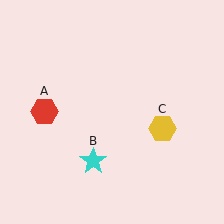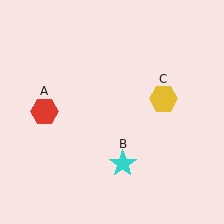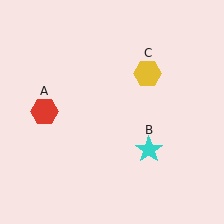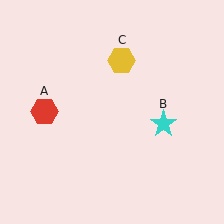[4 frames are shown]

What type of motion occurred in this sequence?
The cyan star (object B), yellow hexagon (object C) rotated counterclockwise around the center of the scene.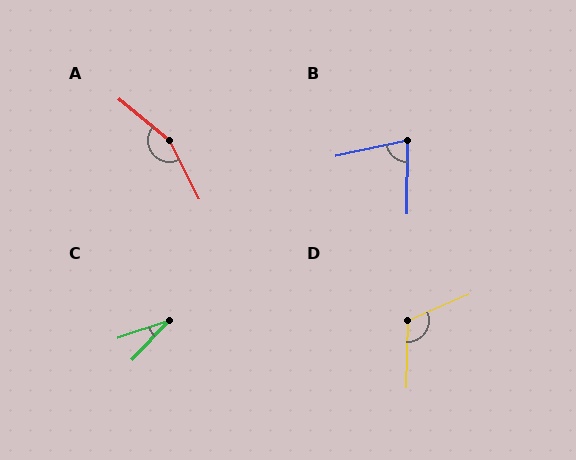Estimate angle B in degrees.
Approximately 77 degrees.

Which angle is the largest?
A, at approximately 156 degrees.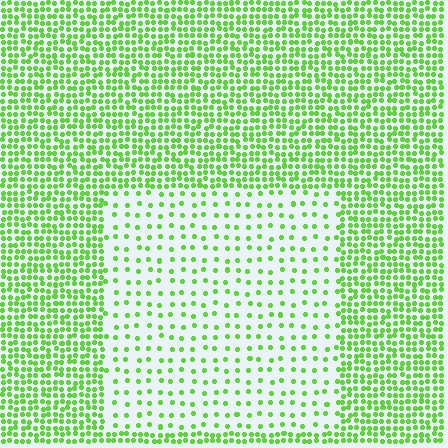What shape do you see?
I see a rectangle.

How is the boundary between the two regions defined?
The boundary is defined by a change in element density (approximately 2.9x ratio). All elements are the same color, size, and shape.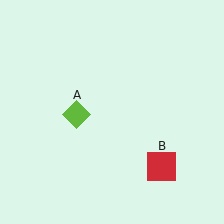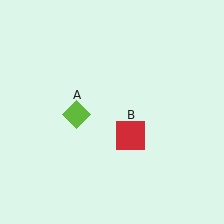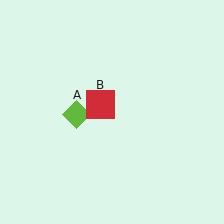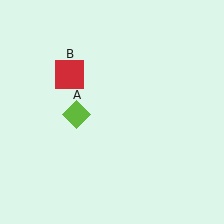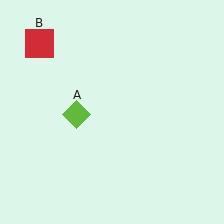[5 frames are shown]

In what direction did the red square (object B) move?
The red square (object B) moved up and to the left.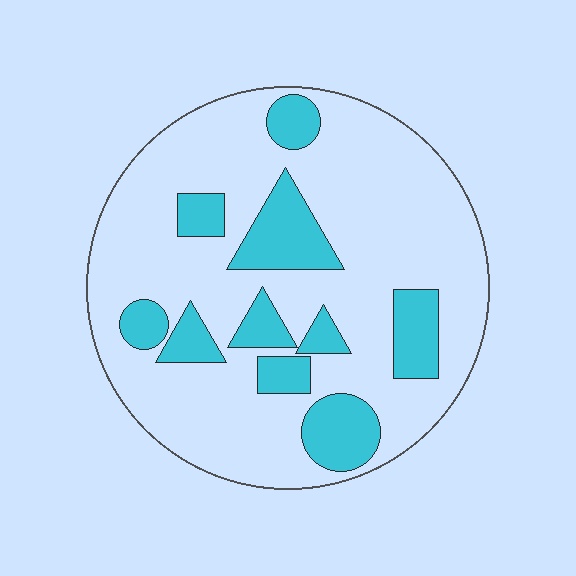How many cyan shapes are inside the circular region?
10.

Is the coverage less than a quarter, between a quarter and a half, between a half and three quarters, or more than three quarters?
Less than a quarter.